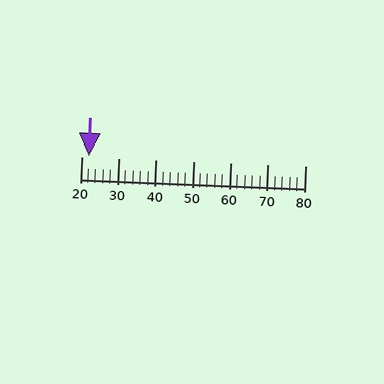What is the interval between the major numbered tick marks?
The major tick marks are spaced 10 units apart.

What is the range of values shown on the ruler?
The ruler shows values from 20 to 80.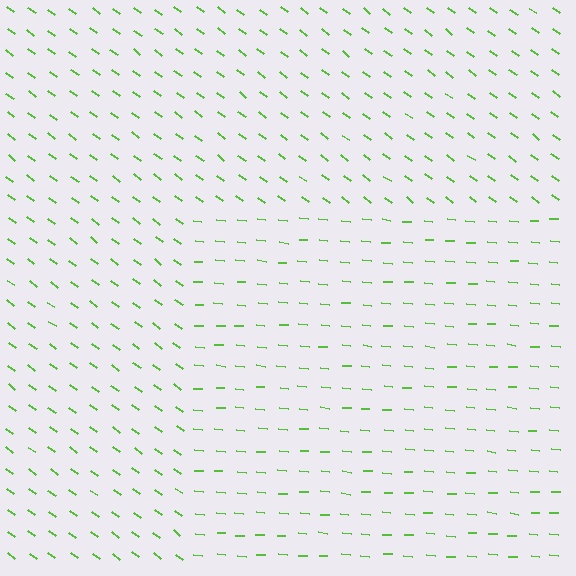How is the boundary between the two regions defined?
The boundary is defined purely by a change in line orientation (approximately 31 degrees difference). All lines are the same color and thickness.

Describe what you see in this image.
The image is filled with small lime line segments. A rectangle region in the image has lines oriented differently from the surrounding lines, creating a visible texture boundary.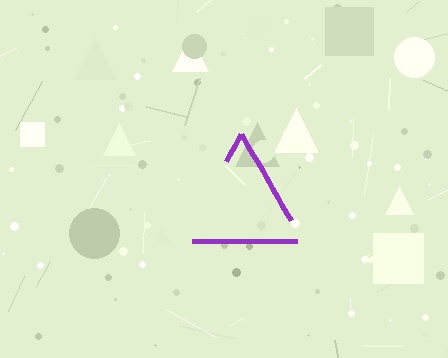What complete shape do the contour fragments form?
The contour fragments form a triangle.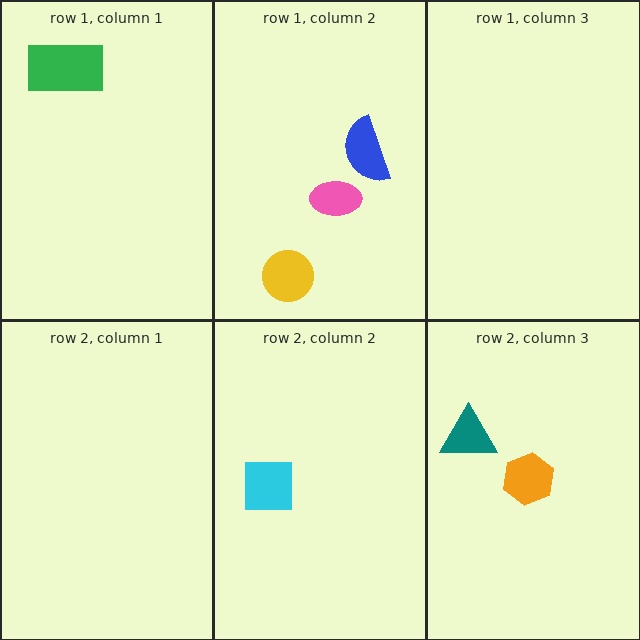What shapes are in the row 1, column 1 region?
The green rectangle.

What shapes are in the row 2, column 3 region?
The orange hexagon, the teal triangle.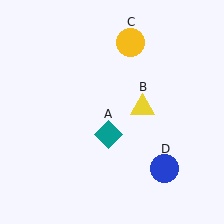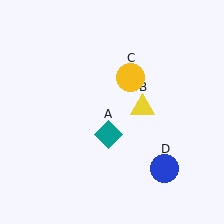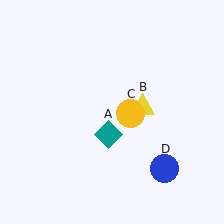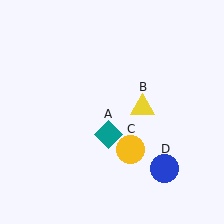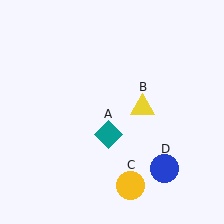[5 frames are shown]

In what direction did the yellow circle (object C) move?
The yellow circle (object C) moved down.